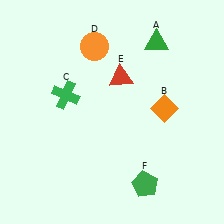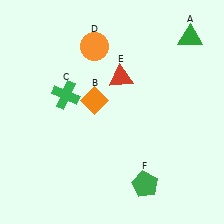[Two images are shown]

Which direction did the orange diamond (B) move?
The orange diamond (B) moved left.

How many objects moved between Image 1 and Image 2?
2 objects moved between the two images.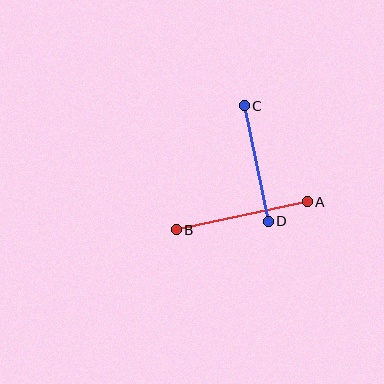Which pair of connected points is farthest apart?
Points A and B are farthest apart.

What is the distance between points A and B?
The distance is approximately 134 pixels.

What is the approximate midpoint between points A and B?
The midpoint is at approximately (242, 216) pixels.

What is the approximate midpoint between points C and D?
The midpoint is at approximately (256, 164) pixels.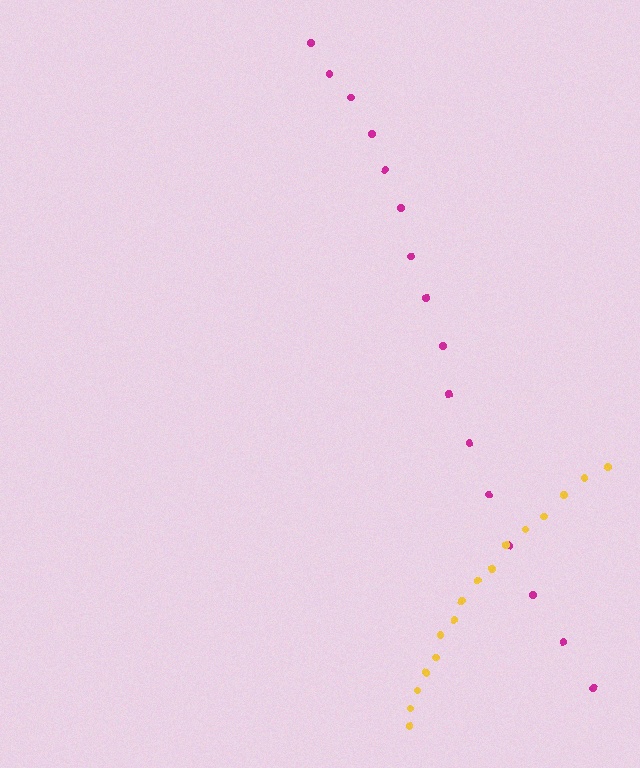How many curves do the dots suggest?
There are 2 distinct paths.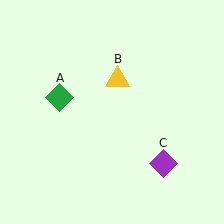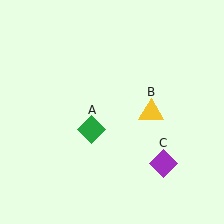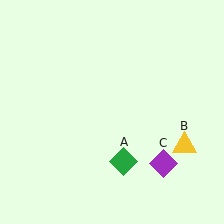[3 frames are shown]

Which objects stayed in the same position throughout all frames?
Purple diamond (object C) remained stationary.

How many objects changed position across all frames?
2 objects changed position: green diamond (object A), yellow triangle (object B).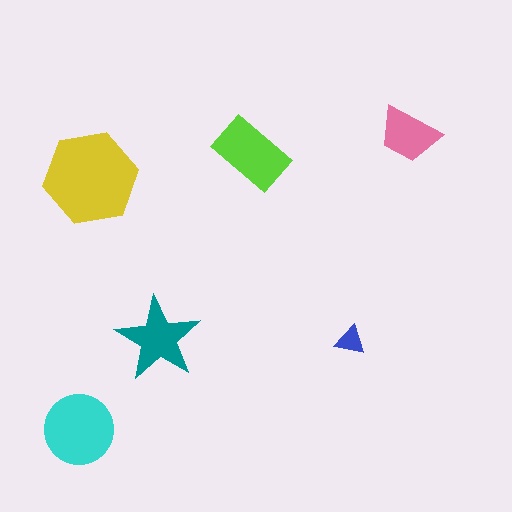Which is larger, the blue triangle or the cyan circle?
The cyan circle.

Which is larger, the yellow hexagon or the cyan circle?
The yellow hexagon.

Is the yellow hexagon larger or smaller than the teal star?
Larger.